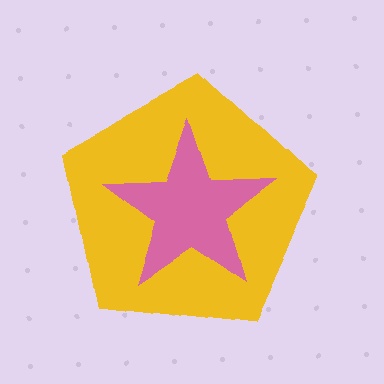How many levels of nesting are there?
2.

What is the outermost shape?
The yellow pentagon.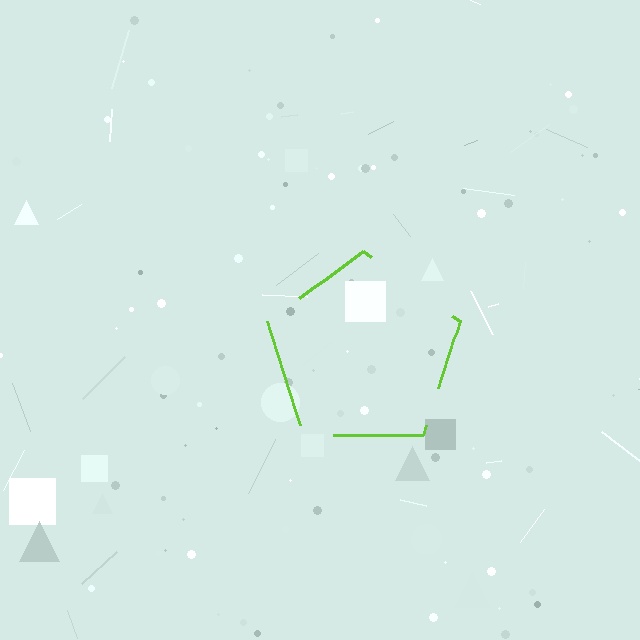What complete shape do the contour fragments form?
The contour fragments form a pentagon.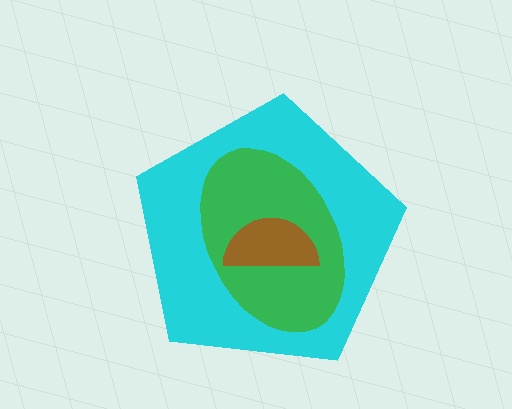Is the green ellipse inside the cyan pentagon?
Yes.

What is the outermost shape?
The cyan pentagon.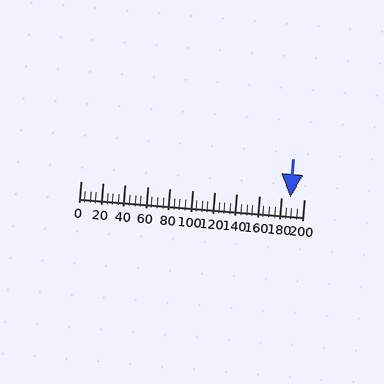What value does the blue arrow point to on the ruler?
The blue arrow points to approximately 188.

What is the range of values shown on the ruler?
The ruler shows values from 0 to 200.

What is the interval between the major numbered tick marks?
The major tick marks are spaced 20 units apart.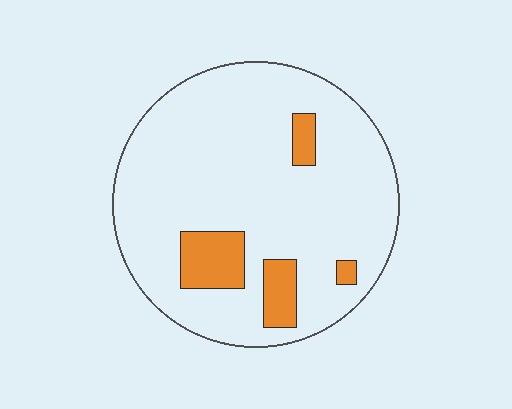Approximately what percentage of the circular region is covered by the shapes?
Approximately 10%.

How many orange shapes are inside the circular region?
4.